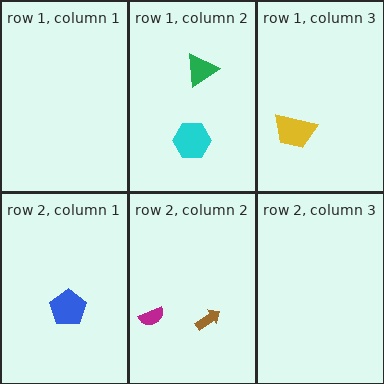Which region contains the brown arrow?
The row 2, column 2 region.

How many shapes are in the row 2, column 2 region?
2.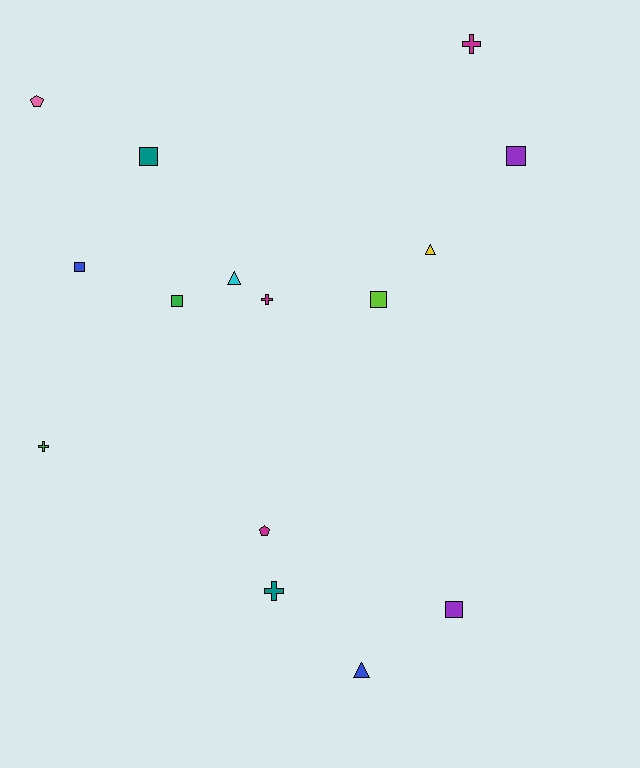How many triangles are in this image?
There are 3 triangles.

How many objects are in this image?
There are 15 objects.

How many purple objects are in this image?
There are 2 purple objects.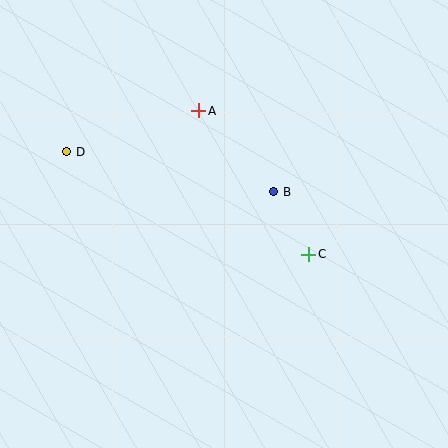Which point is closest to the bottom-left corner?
Point D is closest to the bottom-left corner.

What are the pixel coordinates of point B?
Point B is at (274, 192).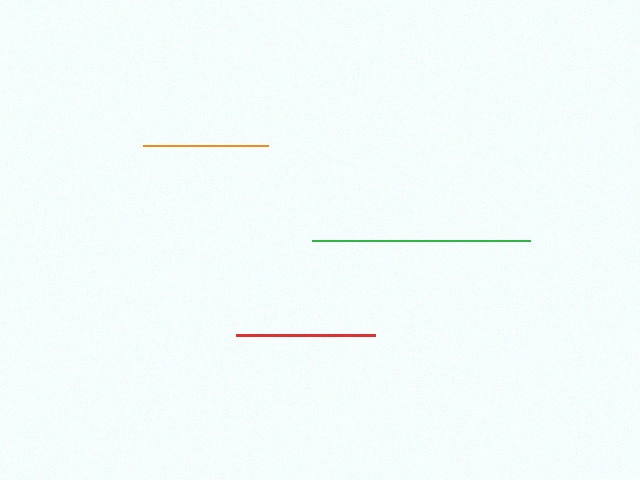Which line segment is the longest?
The green line is the longest at approximately 219 pixels.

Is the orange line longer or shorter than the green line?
The green line is longer than the orange line.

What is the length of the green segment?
The green segment is approximately 219 pixels long.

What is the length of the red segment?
The red segment is approximately 139 pixels long.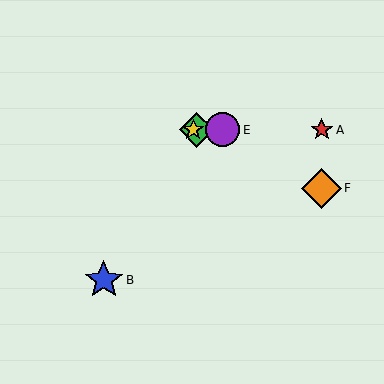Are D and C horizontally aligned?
Yes, both are at y≈130.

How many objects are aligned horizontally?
4 objects (A, C, D, E) are aligned horizontally.